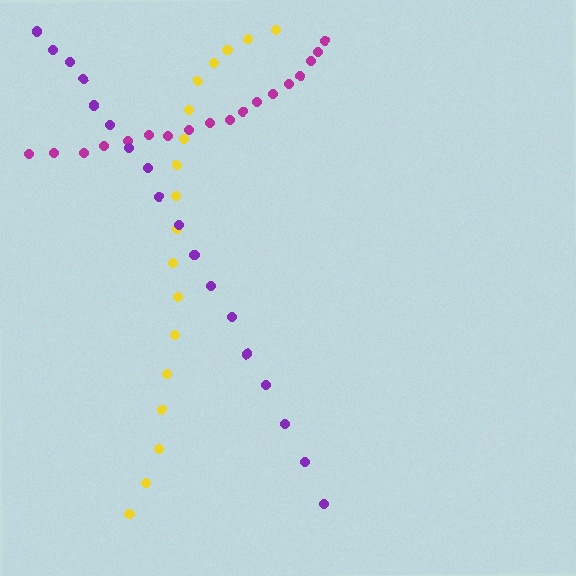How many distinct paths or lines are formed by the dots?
There are 3 distinct paths.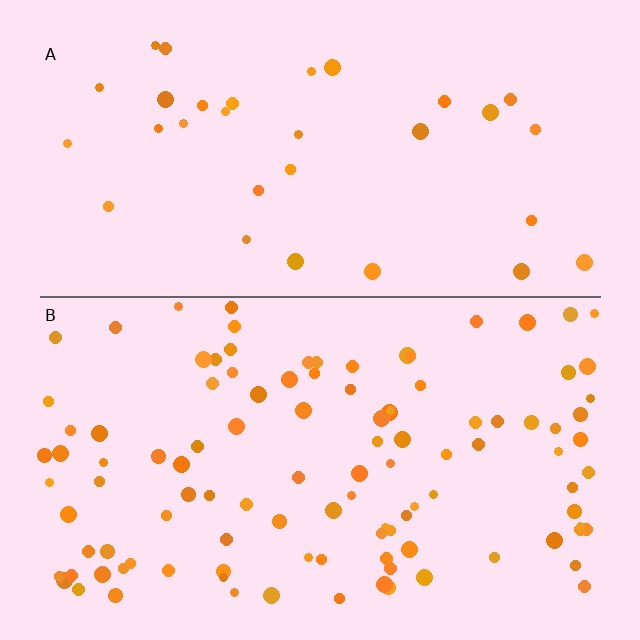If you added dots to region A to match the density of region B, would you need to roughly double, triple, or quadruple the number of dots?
Approximately triple.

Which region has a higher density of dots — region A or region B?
B (the bottom).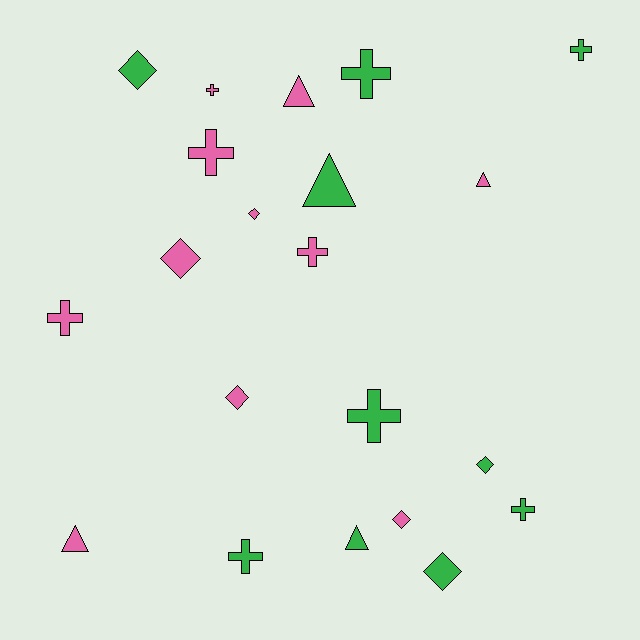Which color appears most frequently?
Pink, with 11 objects.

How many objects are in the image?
There are 21 objects.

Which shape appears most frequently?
Cross, with 9 objects.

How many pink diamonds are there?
There are 4 pink diamonds.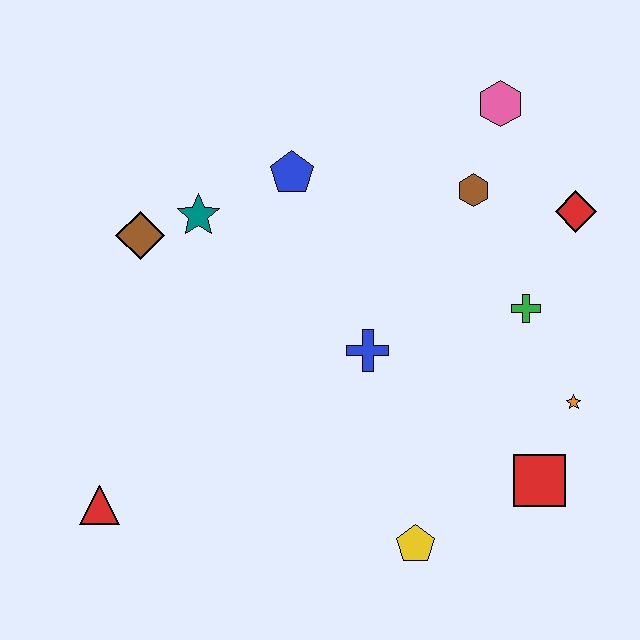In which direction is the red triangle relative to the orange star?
The red triangle is to the left of the orange star.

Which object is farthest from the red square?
The brown diamond is farthest from the red square.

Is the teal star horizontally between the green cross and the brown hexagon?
No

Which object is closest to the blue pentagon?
The teal star is closest to the blue pentagon.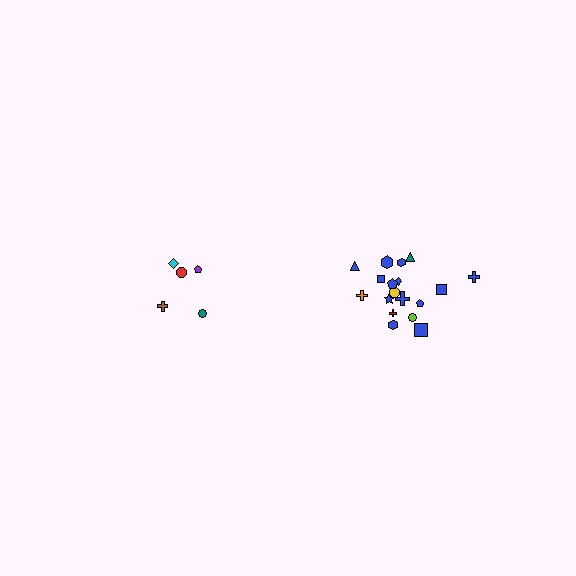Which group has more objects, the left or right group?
The right group.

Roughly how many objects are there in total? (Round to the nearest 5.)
Roughly 25 objects in total.